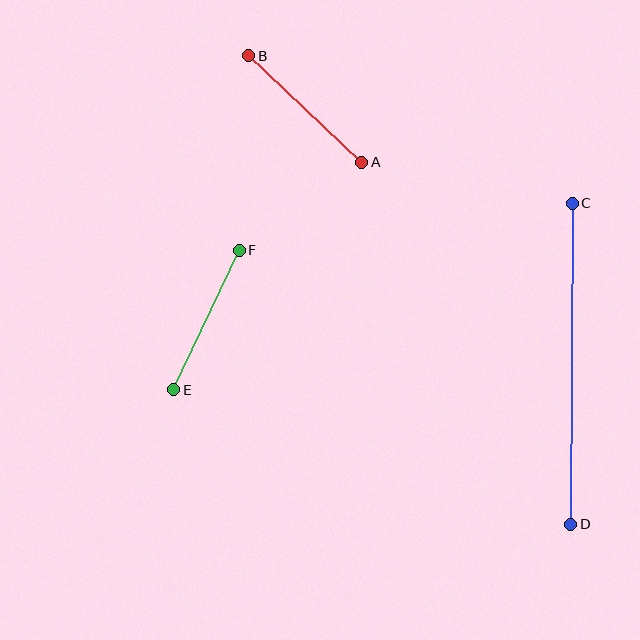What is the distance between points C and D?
The distance is approximately 321 pixels.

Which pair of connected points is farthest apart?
Points C and D are farthest apart.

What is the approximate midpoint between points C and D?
The midpoint is at approximately (571, 364) pixels.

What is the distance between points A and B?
The distance is approximately 155 pixels.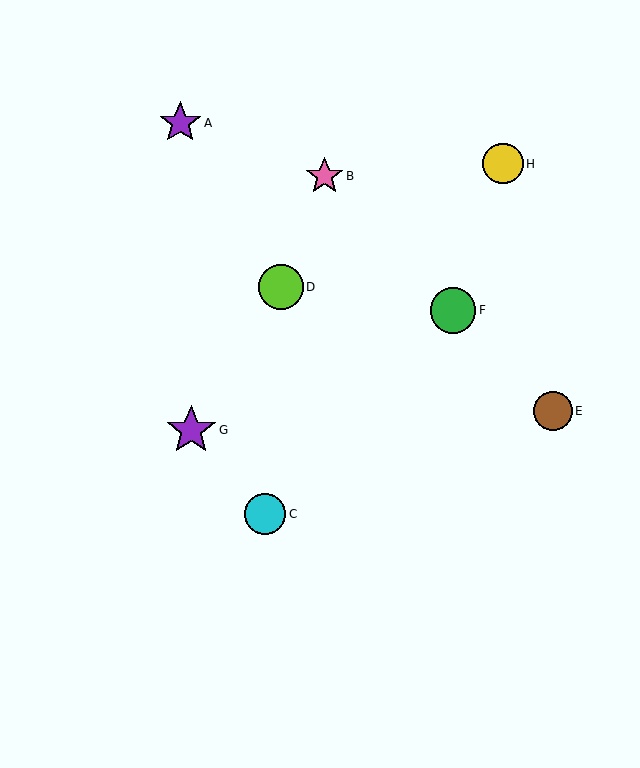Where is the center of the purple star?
The center of the purple star is at (191, 430).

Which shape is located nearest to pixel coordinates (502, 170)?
The yellow circle (labeled H) at (503, 164) is nearest to that location.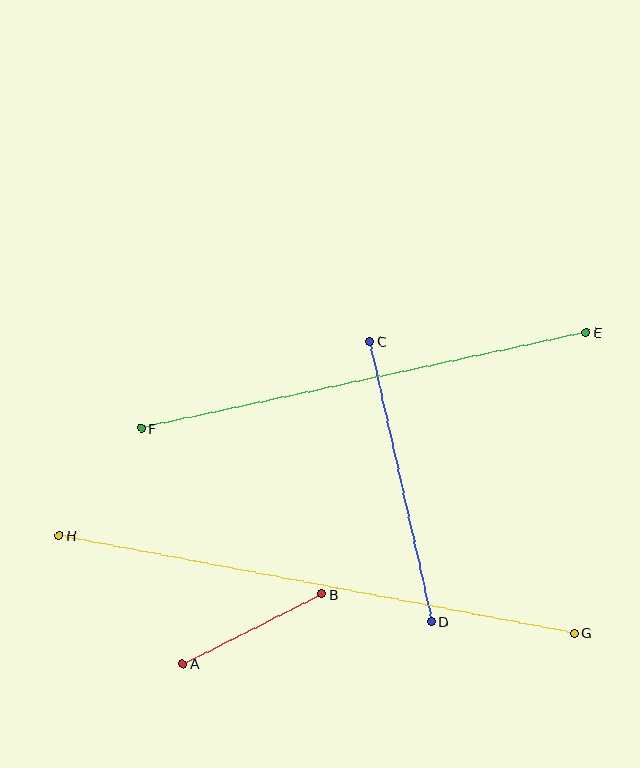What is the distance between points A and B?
The distance is approximately 155 pixels.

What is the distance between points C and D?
The distance is approximately 287 pixels.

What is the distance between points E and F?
The distance is approximately 455 pixels.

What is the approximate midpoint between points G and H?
The midpoint is at approximately (316, 584) pixels.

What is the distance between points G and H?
The distance is approximately 524 pixels.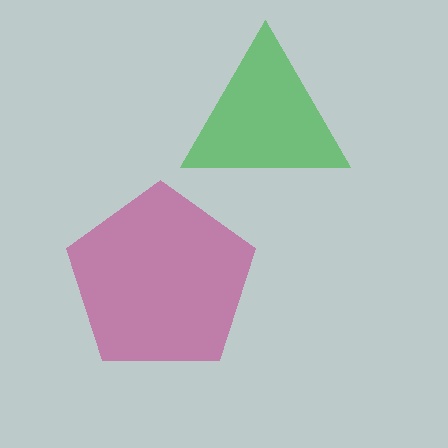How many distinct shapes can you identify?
There are 2 distinct shapes: a magenta pentagon, a green triangle.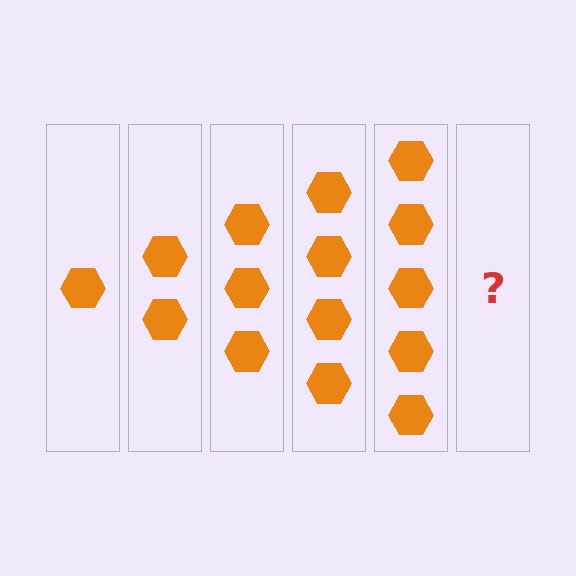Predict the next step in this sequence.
The next step is 6 hexagons.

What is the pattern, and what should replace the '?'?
The pattern is that each step adds one more hexagon. The '?' should be 6 hexagons.